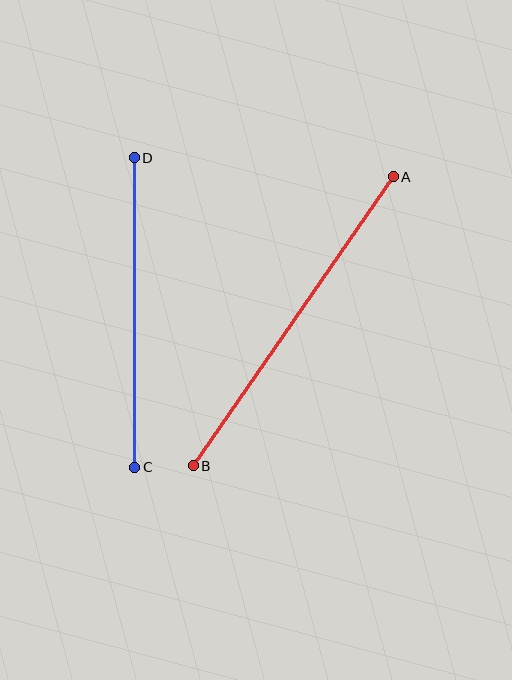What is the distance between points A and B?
The distance is approximately 351 pixels.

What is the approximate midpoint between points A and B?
The midpoint is at approximately (293, 321) pixels.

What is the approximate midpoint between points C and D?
The midpoint is at approximately (134, 313) pixels.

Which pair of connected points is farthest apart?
Points A and B are farthest apart.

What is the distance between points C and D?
The distance is approximately 310 pixels.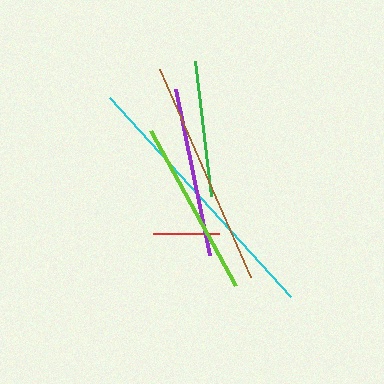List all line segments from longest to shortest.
From longest to shortest: cyan, brown, lime, purple, green, red.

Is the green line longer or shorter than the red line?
The green line is longer than the red line.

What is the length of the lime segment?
The lime segment is approximately 177 pixels long.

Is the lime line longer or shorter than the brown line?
The brown line is longer than the lime line.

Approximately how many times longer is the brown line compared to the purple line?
The brown line is approximately 1.3 times the length of the purple line.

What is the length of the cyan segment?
The cyan segment is approximately 268 pixels long.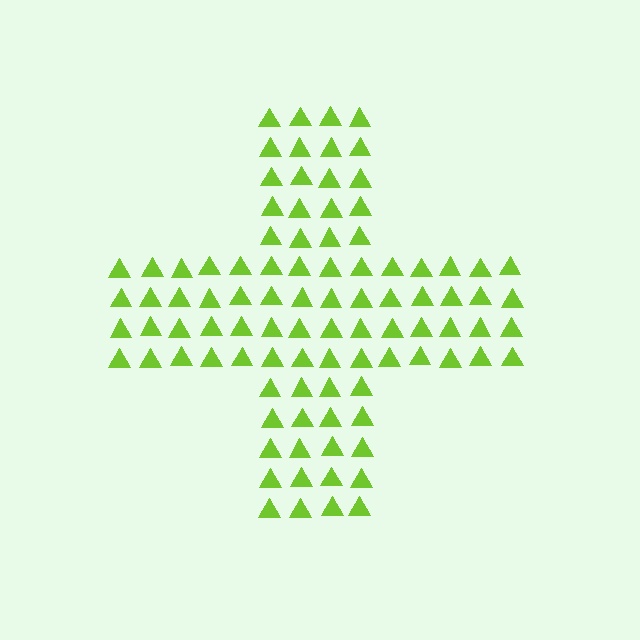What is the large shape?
The large shape is a cross.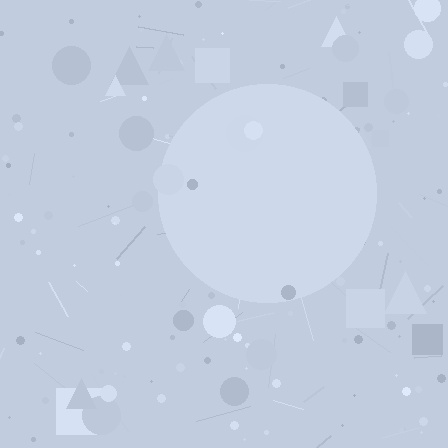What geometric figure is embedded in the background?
A circle is embedded in the background.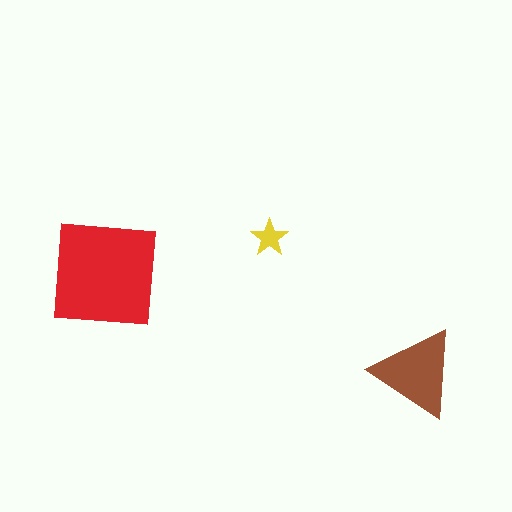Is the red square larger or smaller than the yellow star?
Larger.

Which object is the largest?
The red square.